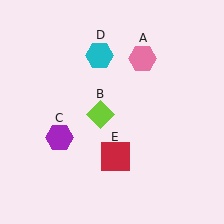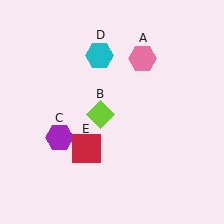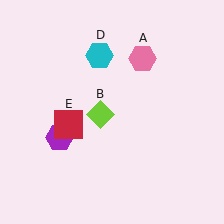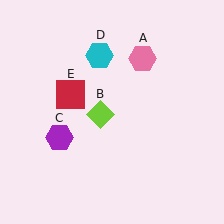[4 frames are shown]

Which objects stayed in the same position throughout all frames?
Pink hexagon (object A) and lime diamond (object B) and purple hexagon (object C) and cyan hexagon (object D) remained stationary.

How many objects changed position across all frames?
1 object changed position: red square (object E).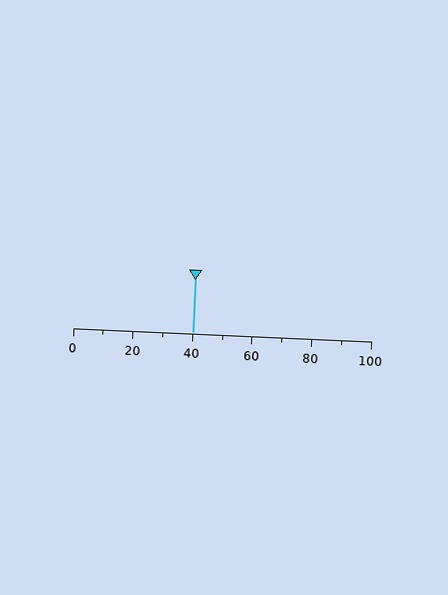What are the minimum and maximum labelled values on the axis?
The axis runs from 0 to 100.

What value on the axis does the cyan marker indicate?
The marker indicates approximately 40.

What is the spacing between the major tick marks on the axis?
The major ticks are spaced 20 apart.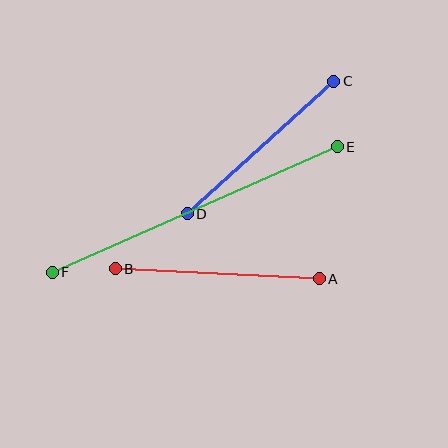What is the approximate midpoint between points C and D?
The midpoint is at approximately (260, 147) pixels.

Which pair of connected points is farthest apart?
Points E and F are farthest apart.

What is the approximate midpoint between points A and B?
The midpoint is at approximately (217, 274) pixels.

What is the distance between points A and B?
The distance is approximately 204 pixels.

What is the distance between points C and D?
The distance is approximately 197 pixels.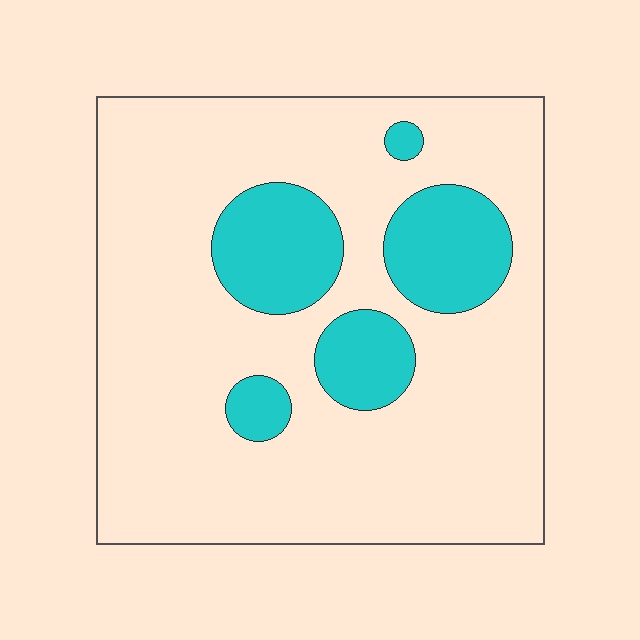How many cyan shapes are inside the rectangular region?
5.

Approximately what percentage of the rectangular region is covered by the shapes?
Approximately 20%.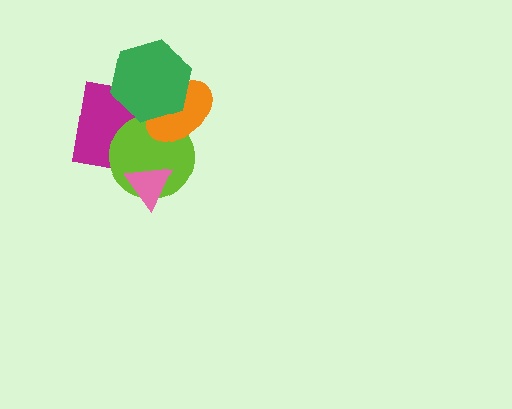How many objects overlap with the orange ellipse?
3 objects overlap with the orange ellipse.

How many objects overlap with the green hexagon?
2 objects overlap with the green hexagon.